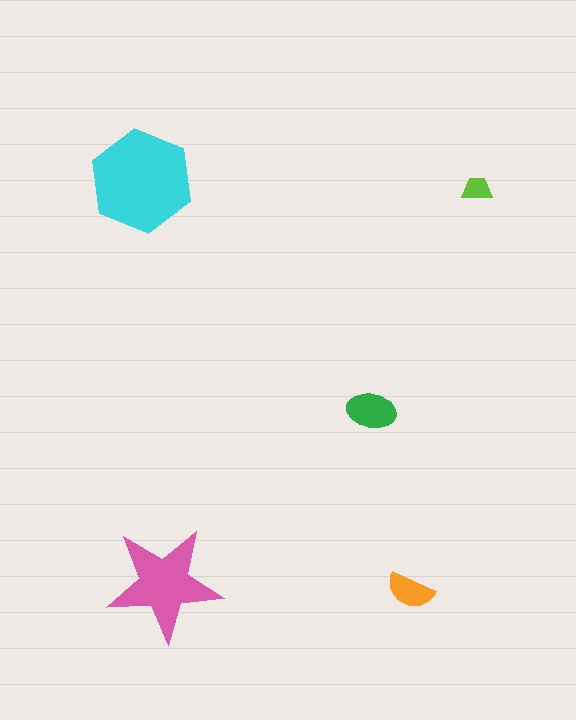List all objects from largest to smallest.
The cyan hexagon, the pink star, the green ellipse, the orange semicircle, the lime trapezoid.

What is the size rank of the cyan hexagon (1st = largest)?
1st.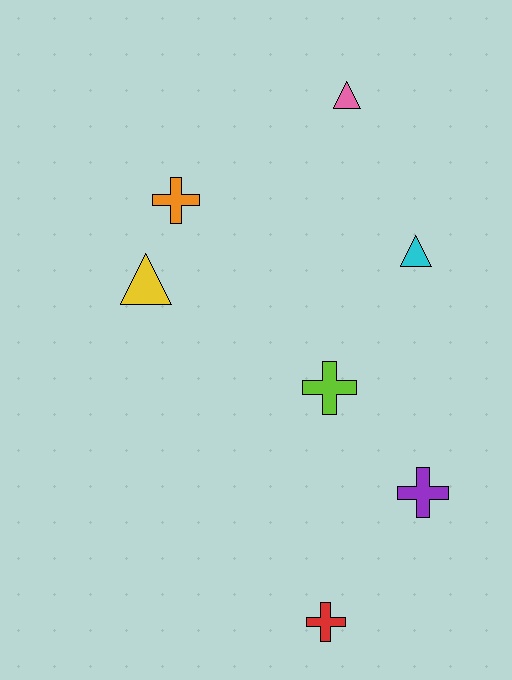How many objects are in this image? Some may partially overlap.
There are 7 objects.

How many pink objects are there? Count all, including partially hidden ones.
There is 1 pink object.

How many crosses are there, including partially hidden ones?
There are 4 crosses.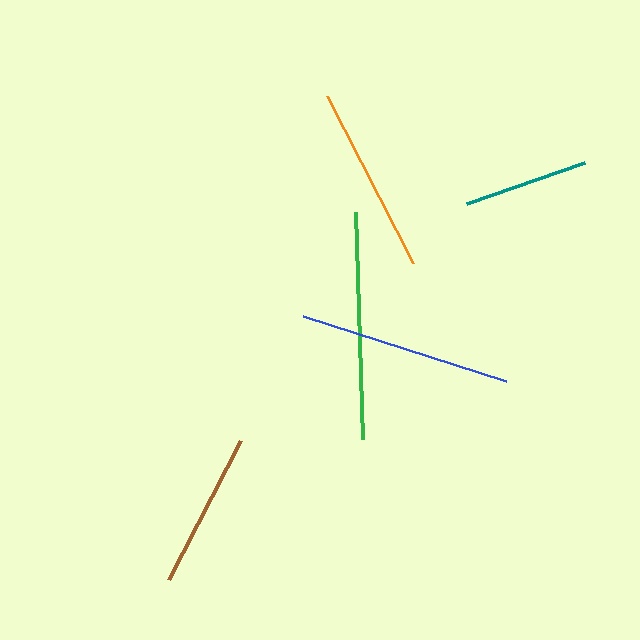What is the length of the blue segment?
The blue segment is approximately 213 pixels long.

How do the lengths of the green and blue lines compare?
The green and blue lines are approximately the same length.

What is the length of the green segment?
The green segment is approximately 227 pixels long.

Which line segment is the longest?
The green line is the longest at approximately 227 pixels.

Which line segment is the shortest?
The teal line is the shortest at approximately 125 pixels.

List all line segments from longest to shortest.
From longest to shortest: green, blue, orange, brown, teal.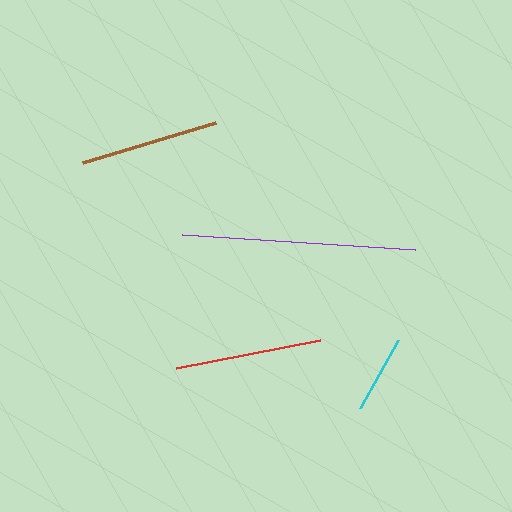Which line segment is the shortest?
The cyan line is the shortest at approximately 78 pixels.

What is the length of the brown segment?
The brown segment is approximately 139 pixels long.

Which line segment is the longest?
The purple line is the longest at approximately 233 pixels.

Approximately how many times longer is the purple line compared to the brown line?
The purple line is approximately 1.7 times the length of the brown line.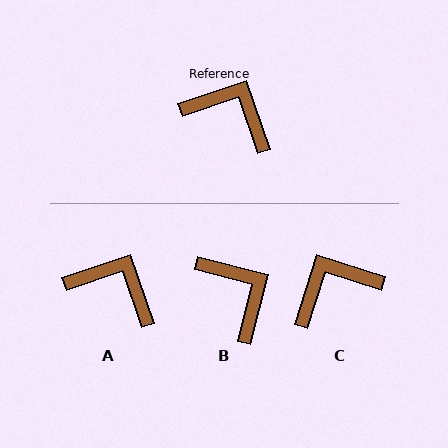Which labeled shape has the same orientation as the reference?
A.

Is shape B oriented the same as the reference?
No, it is off by about 33 degrees.